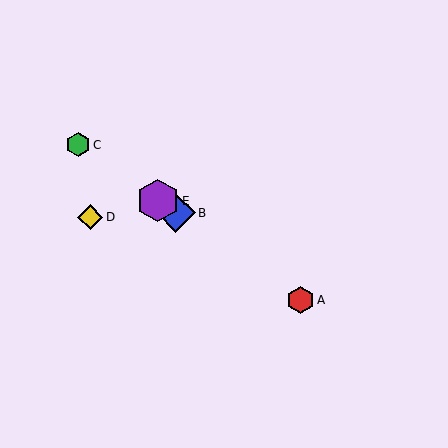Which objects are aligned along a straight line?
Objects A, B, C, E are aligned along a straight line.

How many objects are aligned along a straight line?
4 objects (A, B, C, E) are aligned along a straight line.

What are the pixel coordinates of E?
Object E is at (158, 201).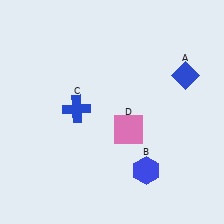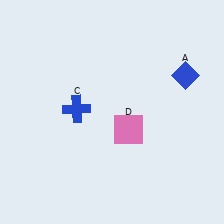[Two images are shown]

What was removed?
The blue hexagon (B) was removed in Image 2.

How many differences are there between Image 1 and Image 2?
There is 1 difference between the two images.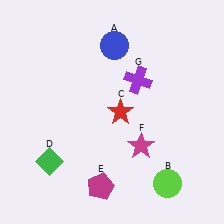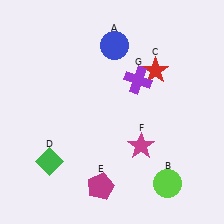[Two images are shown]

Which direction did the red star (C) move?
The red star (C) moved up.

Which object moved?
The red star (C) moved up.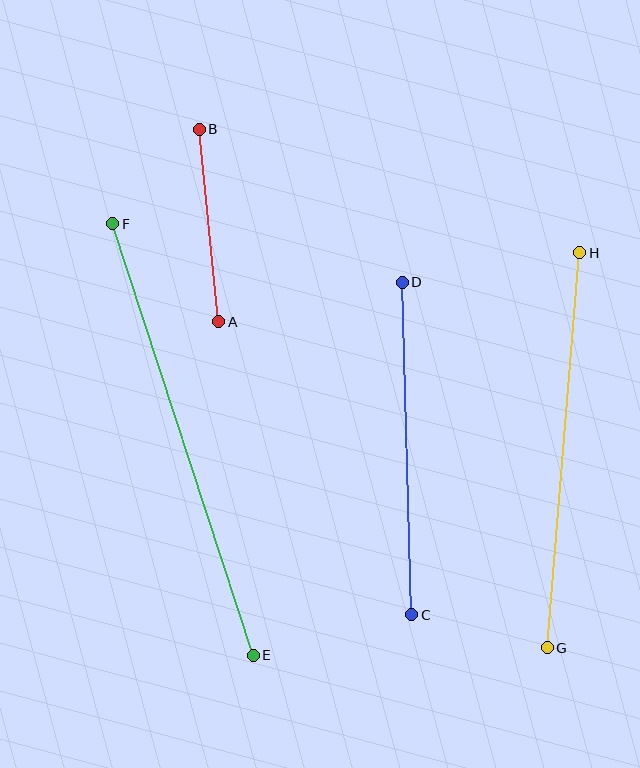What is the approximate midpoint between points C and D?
The midpoint is at approximately (407, 449) pixels.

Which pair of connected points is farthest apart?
Points E and F are farthest apart.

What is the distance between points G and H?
The distance is approximately 396 pixels.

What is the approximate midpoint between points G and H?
The midpoint is at approximately (563, 450) pixels.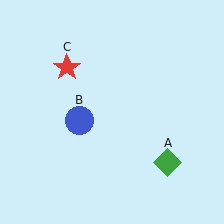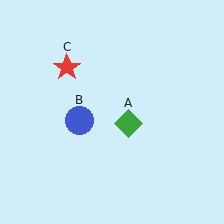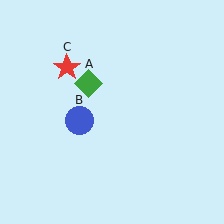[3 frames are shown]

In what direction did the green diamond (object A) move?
The green diamond (object A) moved up and to the left.